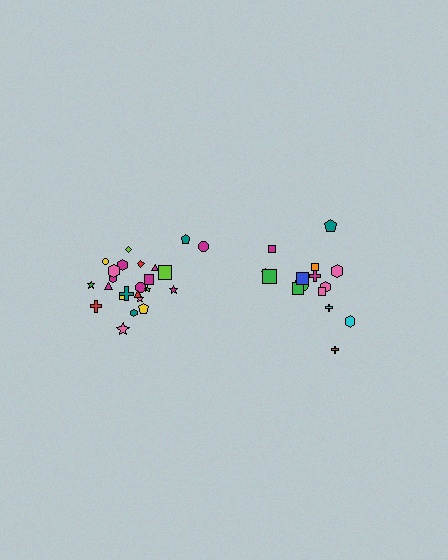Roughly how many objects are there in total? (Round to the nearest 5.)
Roughly 40 objects in total.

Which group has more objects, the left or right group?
The left group.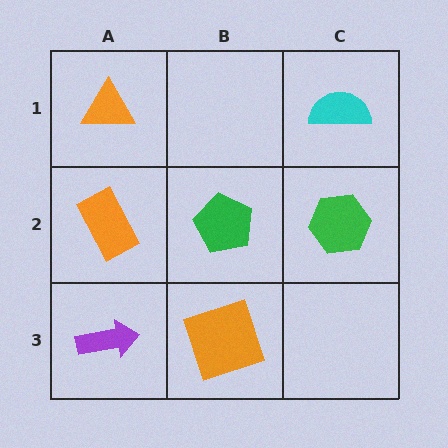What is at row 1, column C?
A cyan semicircle.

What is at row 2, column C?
A green hexagon.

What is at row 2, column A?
An orange rectangle.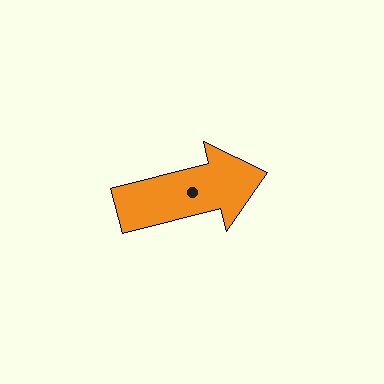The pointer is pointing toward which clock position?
Roughly 3 o'clock.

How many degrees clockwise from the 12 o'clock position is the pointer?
Approximately 76 degrees.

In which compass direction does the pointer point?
East.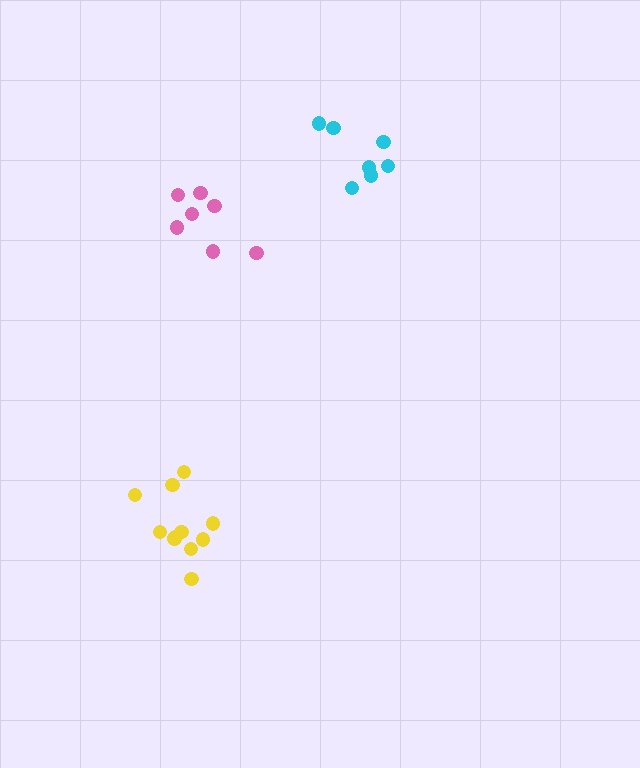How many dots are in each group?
Group 1: 7 dots, Group 2: 7 dots, Group 3: 11 dots (25 total).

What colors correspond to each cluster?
The clusters are colored: pink, cyan, yellow.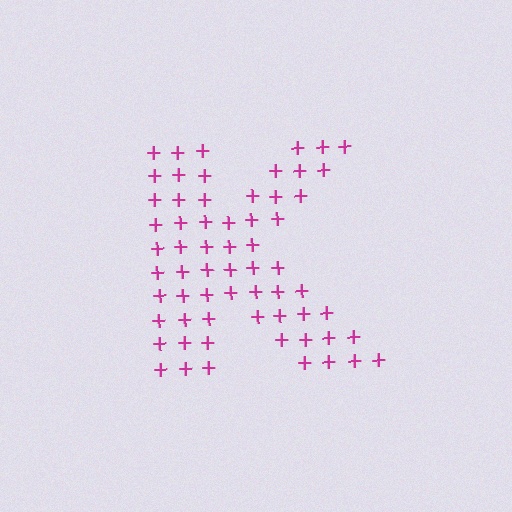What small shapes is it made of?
It is made of small plus signs.